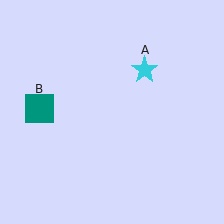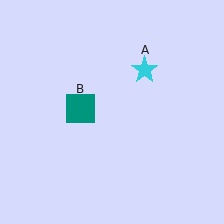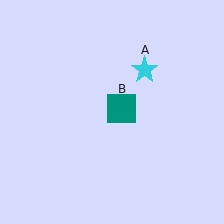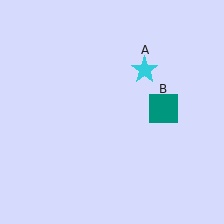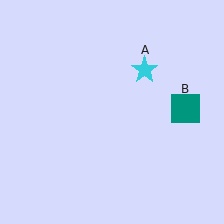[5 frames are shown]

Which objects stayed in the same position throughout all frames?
Cyan star (object A) remained stationary.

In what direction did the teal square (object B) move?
The teal square (object B) moved right.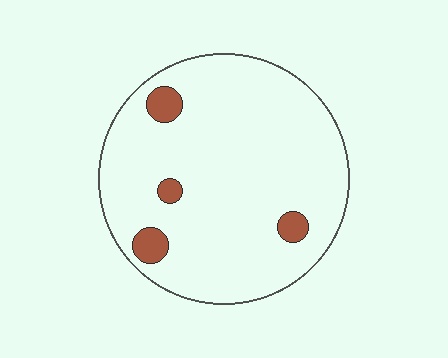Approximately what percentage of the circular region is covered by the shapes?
Approximately 5%.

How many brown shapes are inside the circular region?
4.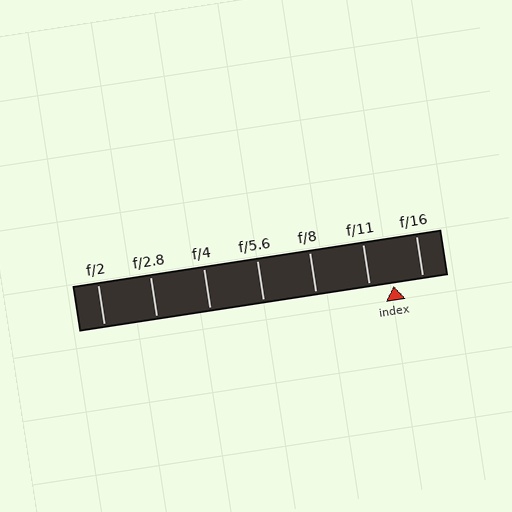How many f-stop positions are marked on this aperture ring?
There are 7 f-stop positions marked.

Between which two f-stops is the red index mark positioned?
The index mark is between f/11 and f/16.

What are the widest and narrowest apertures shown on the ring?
The widest aperture shown is f/2 and the narrowest is f/16.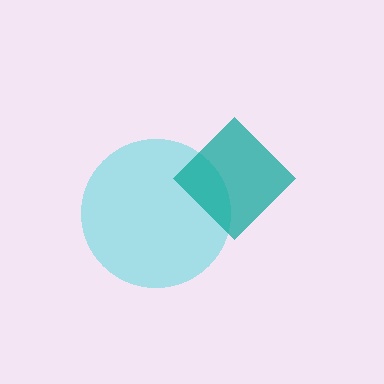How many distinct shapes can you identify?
There are 2 distinct shapes: a cyan circle, a teal diamond.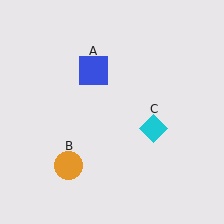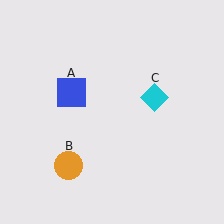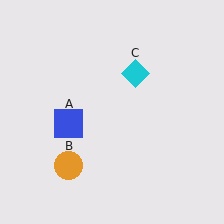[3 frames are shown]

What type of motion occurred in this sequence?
The blue square (object A), cyan diamond (object C) rotated counterclockwise around the center of the scene.